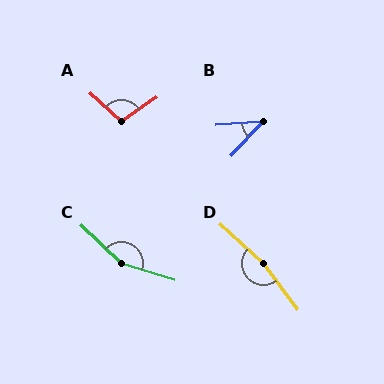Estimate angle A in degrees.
Approximately 104 degrees.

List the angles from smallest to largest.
B (43°), A (104°), C (153°), D (169°).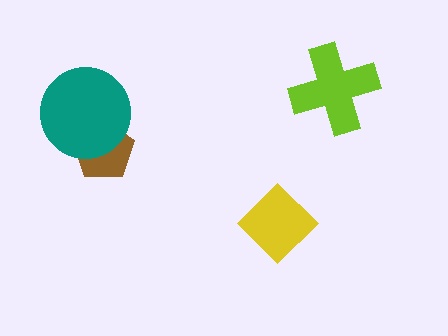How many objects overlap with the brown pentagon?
1 object overlaps with the brown pentagon.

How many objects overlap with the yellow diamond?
0 objects overlap with the yellow diamond.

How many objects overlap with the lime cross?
0 objects overlap with the lime cross.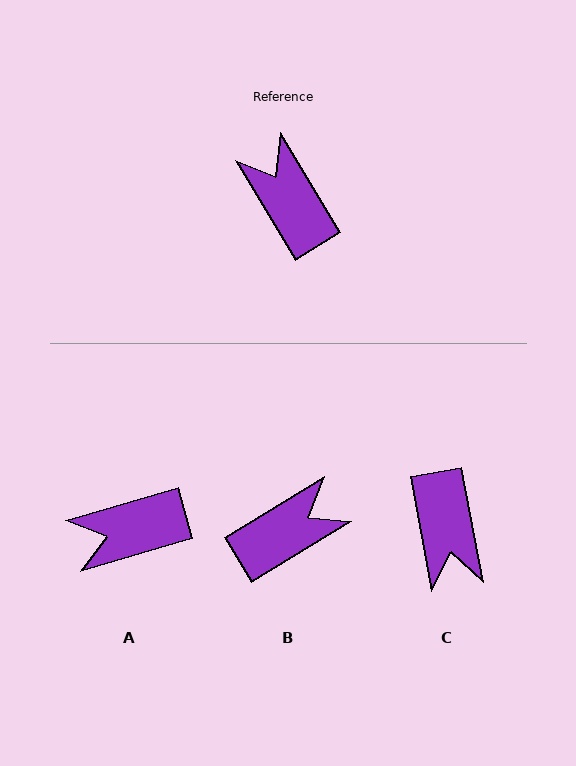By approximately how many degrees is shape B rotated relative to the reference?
Approximately 90 degrees clockwise.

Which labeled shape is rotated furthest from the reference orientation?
C, about 159 degrees away.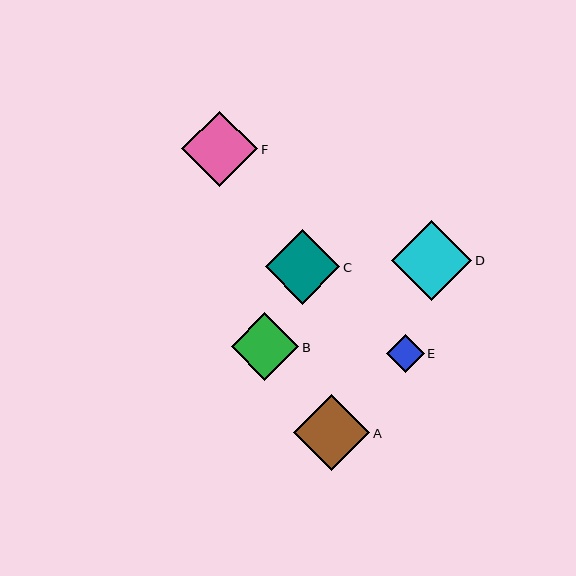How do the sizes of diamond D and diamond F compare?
Diamond D and diamond F are approximately the same size.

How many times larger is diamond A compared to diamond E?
Diamond A is approximately 2.0 times the size of diamond E.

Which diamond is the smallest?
Diamond E is the smallest with a size of approximately 38 pixels.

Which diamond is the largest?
Diamond D is the largest with a size of approximately 80 pixels.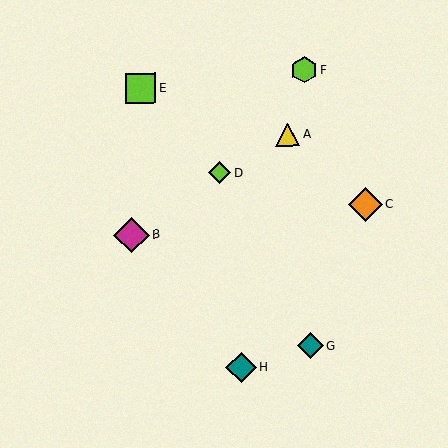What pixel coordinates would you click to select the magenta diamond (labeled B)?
Click at (132, 235) to select the magenta diamond B.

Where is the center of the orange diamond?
The center of the orange diamond is at (365, 204).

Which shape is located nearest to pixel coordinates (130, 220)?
The magenta diamond (labeled B) at (132, 235) is nearest to that location.